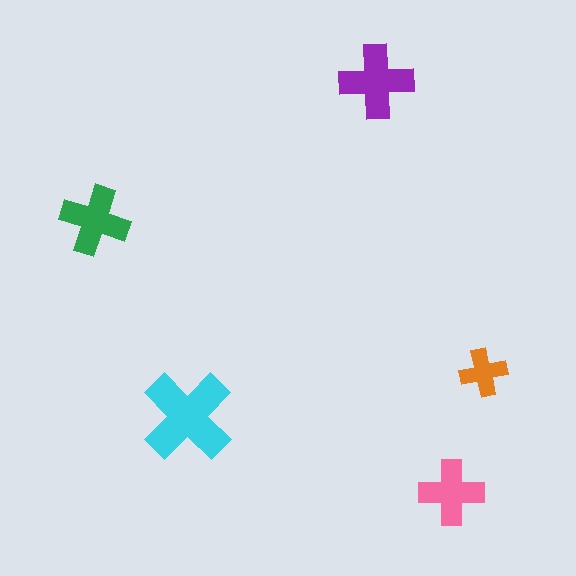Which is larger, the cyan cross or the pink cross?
The cyan one.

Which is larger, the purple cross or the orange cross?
The purple one.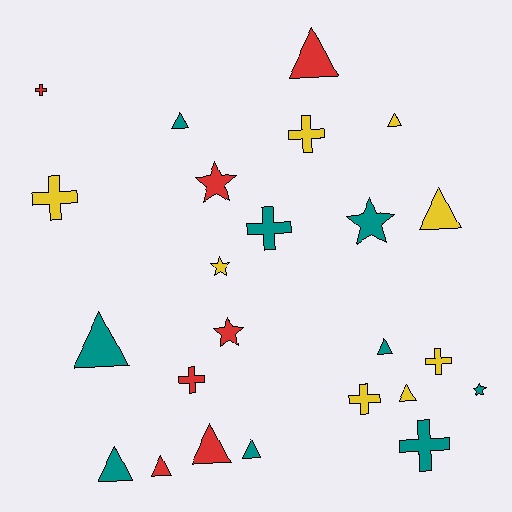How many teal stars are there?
There are 2 teal stars.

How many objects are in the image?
There are 24 objects.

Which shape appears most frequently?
Triangle, with 11 objects.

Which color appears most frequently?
Teal, with 9 objects.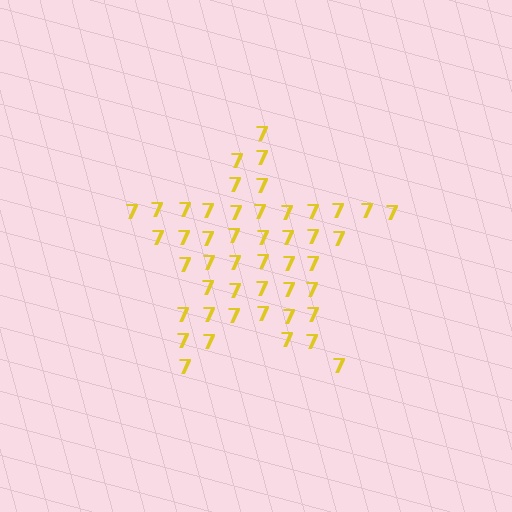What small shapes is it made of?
It is made of small digit 7's.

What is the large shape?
The large shape is a star.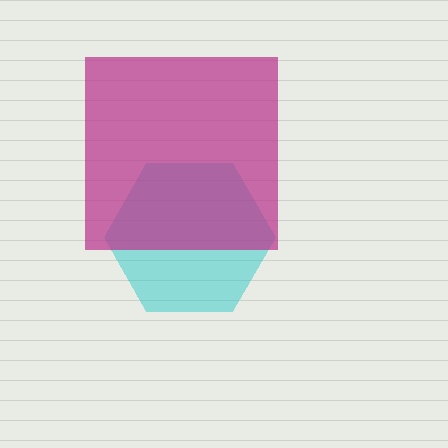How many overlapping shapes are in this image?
There are 2 overlapping shapes in the image.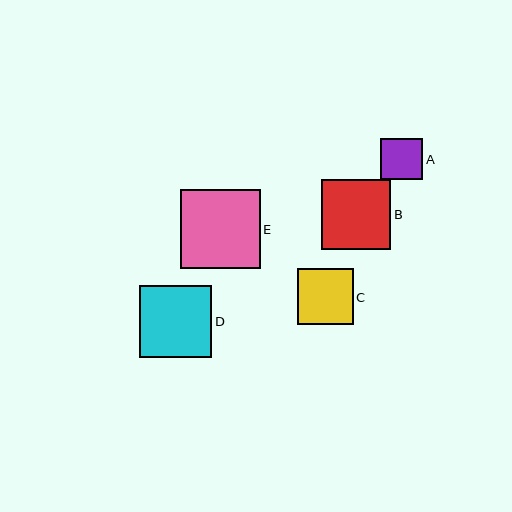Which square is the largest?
Square E is the largest with a size of approximately 80 pixels.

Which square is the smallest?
Square A is the smallest with a size of approximately 42 pixels.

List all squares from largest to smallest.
From largest to smallest: E, D, B, C, A.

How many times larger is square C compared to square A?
Square C is approximately 1.3 times the size of square A.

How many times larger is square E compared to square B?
Square E is approximately 1.1 times the size of square B.